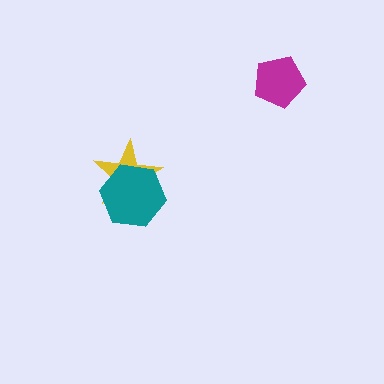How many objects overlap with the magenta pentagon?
0 objects overlap with the magenta pentagon.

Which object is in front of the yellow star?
The teal hexagon is in front of the yellow star.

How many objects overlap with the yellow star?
1 object overlaps with the yellow star.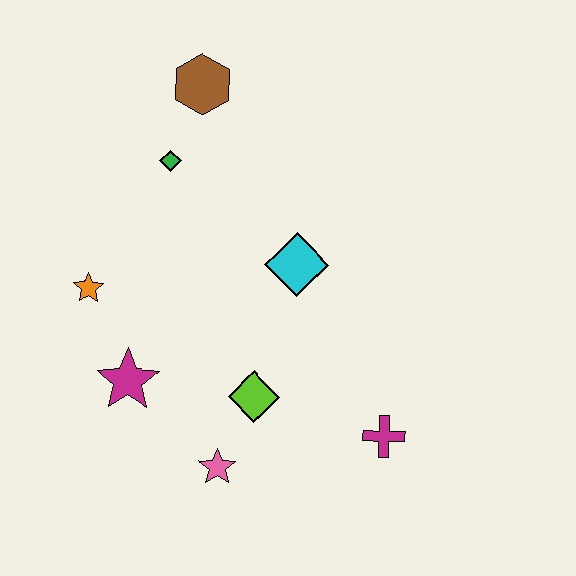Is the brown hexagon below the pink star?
No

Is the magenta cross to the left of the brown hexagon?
No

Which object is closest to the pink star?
The lime diamond is closest to the pink star.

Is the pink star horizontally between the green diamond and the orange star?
No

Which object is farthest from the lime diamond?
The brown hexagon is farthest from the lime diamond.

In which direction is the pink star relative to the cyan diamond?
The pink star is below the cyan diamond.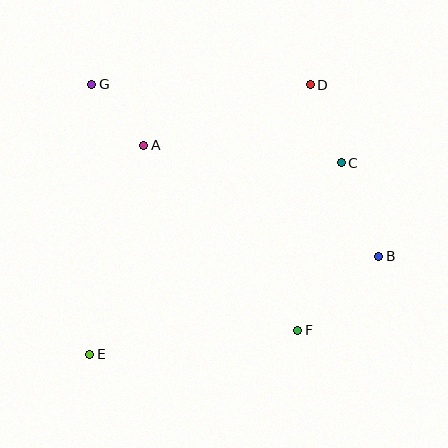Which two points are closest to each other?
Points A and G are closest to each other.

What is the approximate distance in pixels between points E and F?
The distance between E and F is approximately 209 pixels.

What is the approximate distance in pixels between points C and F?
The distance between C and F is approximately 173 pixels.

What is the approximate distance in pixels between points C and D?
The distance between C and D is approximately 84 pixels.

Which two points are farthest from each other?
Points D and E are farthest from each other.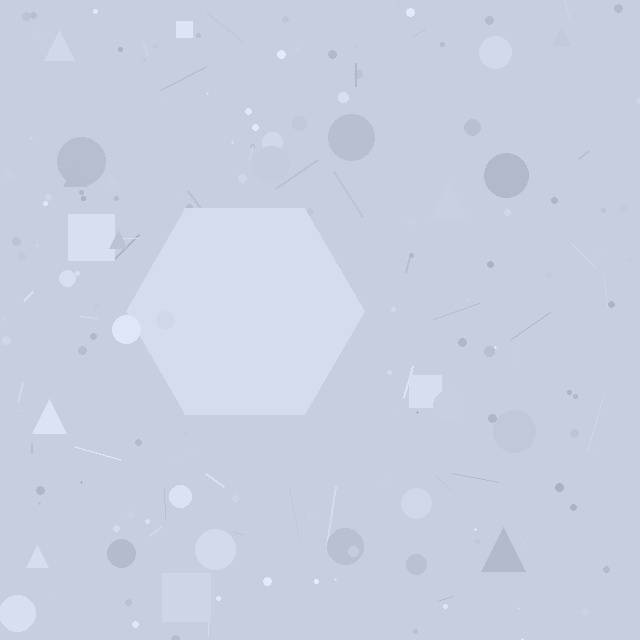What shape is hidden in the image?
A hexagon is hidden in the image.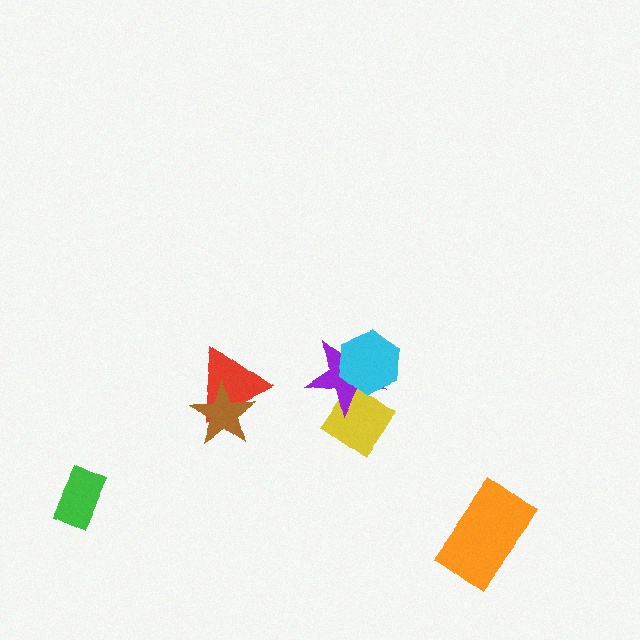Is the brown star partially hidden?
No, no other shape covers it.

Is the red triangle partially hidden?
Yes, it is partially covered by another shape.